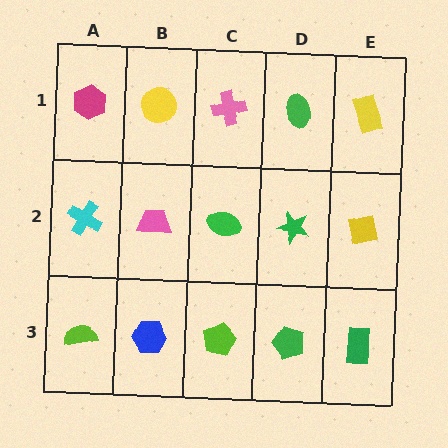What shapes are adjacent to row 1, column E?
A yellow square (row 2, column E), a green ellipse (row 1, column D).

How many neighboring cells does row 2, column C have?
4.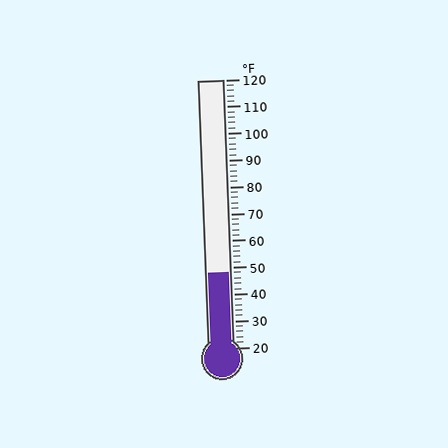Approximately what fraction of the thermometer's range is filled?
The thermometer is filled to approximately 30% of its range.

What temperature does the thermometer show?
The thermometer shows approximately 48°F.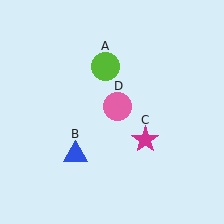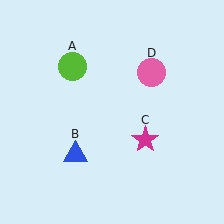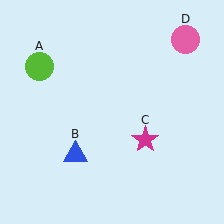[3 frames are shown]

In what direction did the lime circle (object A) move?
The lime circle (object A) moved left.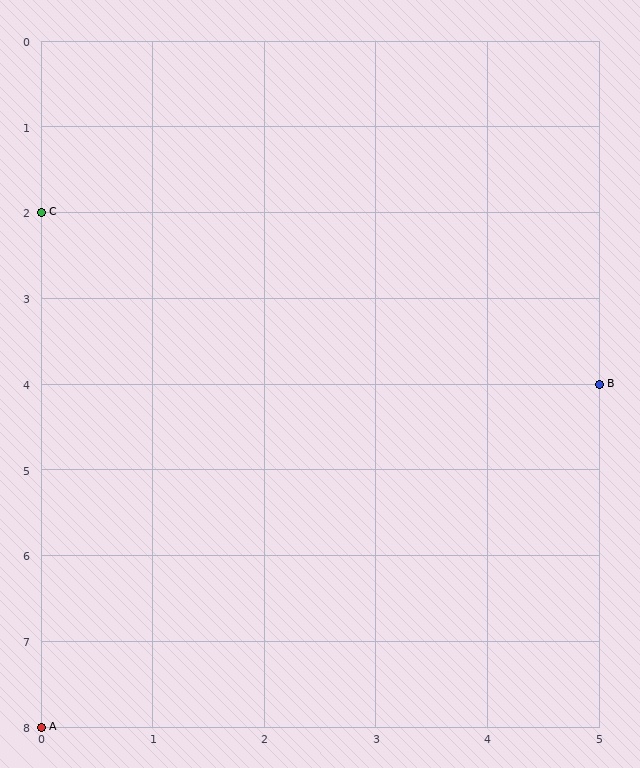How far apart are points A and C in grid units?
Points A and C are 6 rows apart.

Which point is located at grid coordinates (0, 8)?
Point A is at (0, 8).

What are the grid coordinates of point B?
Point B is at grid coordinates (5, 4).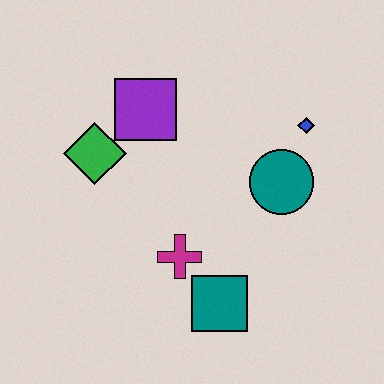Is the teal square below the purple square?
Yes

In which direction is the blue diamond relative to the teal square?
The blue diamond is above the teal square.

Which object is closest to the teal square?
The magenta cross is closest to the teal square.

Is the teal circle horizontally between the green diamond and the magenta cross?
No